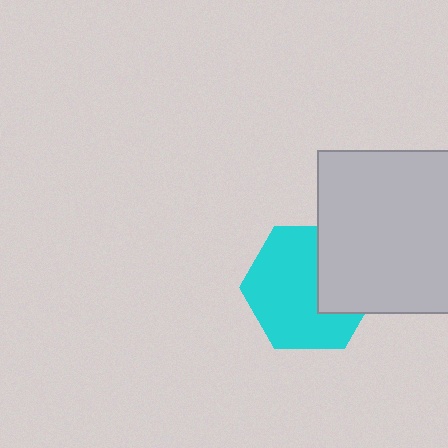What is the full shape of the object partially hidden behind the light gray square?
The partially hidden object is a cyan hexagon.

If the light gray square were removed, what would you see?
You would see the complete cyan hexagon.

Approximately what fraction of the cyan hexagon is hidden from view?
Roughly 32% of the cyan hexagon is hidden behind the light gray square.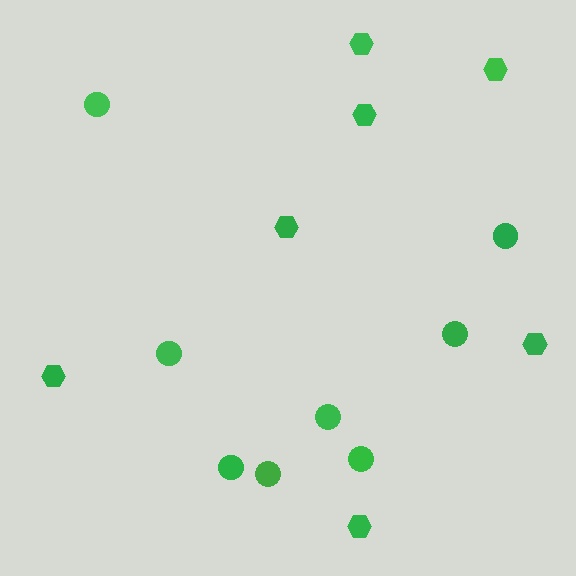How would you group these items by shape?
There are 2 groups: one group of hexagons (7) and one group of circles (8).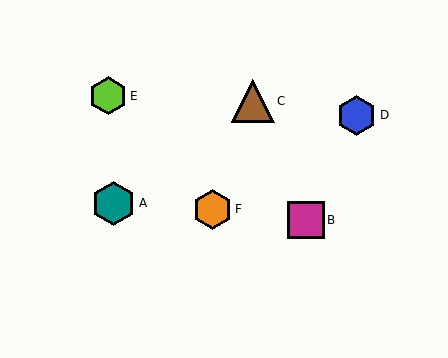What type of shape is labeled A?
Shape A is a teal hexagon.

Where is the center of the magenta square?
The center of the magenta square is at (306, 220).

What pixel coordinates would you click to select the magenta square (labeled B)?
Click at (306, 220) to select the magenta square B.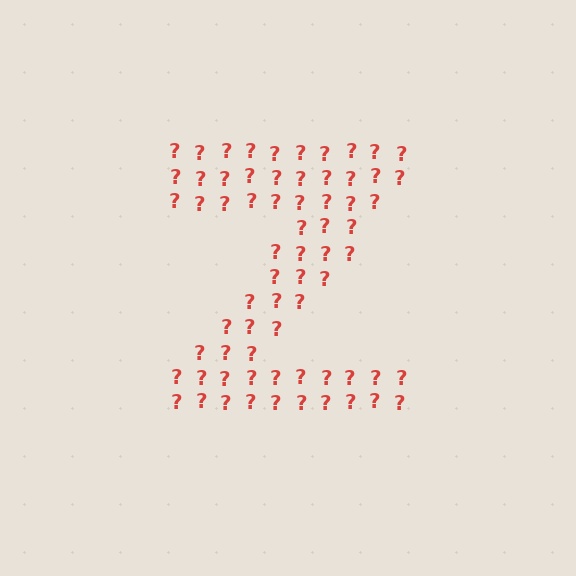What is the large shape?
The large shape is the letter Z.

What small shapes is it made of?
It is made of small question marks.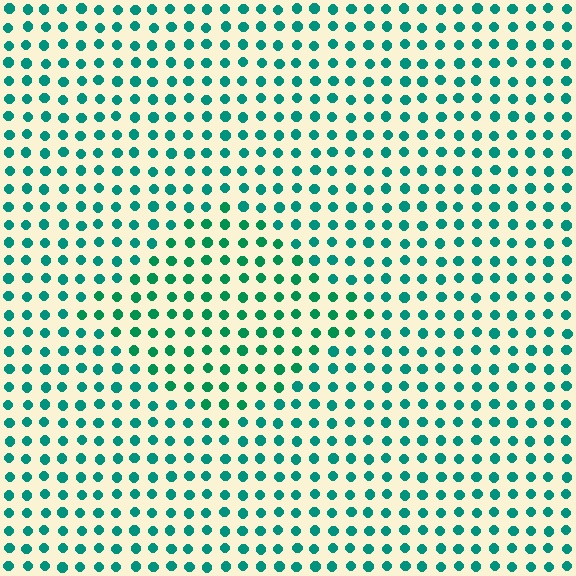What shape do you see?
I see a diamond.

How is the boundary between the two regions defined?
The boundary is defined purely by a slight shift in hue (about 19 degrees). Spacing, size, and orientation are identical on both sides.